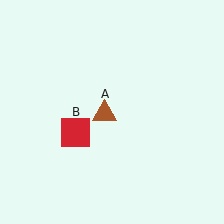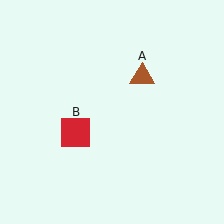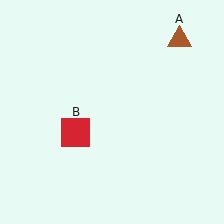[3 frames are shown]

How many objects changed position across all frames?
1 object changed position: brown triangle (object A).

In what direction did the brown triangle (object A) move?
The brown triangle (object A) moved up and to the right.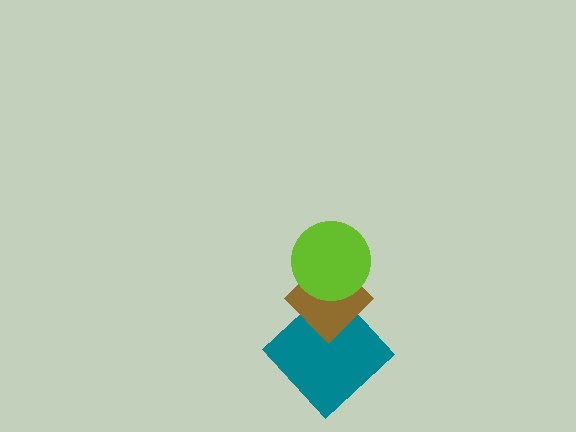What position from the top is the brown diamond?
The brown diamond is 2nd from the top.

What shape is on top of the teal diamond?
The brown diamond is on top of the teal diamond.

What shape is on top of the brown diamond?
The lime circle is on top of the brown diamond.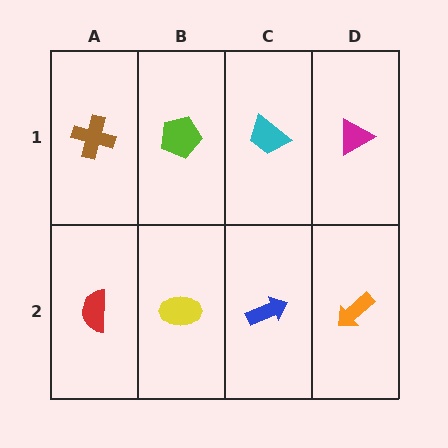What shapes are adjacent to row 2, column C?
A cyan trapezoid (row 1, column C), a yellow ellipse (row 2, column B), an orange arrow (row 2, column D).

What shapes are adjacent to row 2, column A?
A brown cross (row 1, column A), a yellow ellipse (row 2, column B).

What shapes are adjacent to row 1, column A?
A red semicircle (row 2, column A), a lime pentagon (row 1, column B).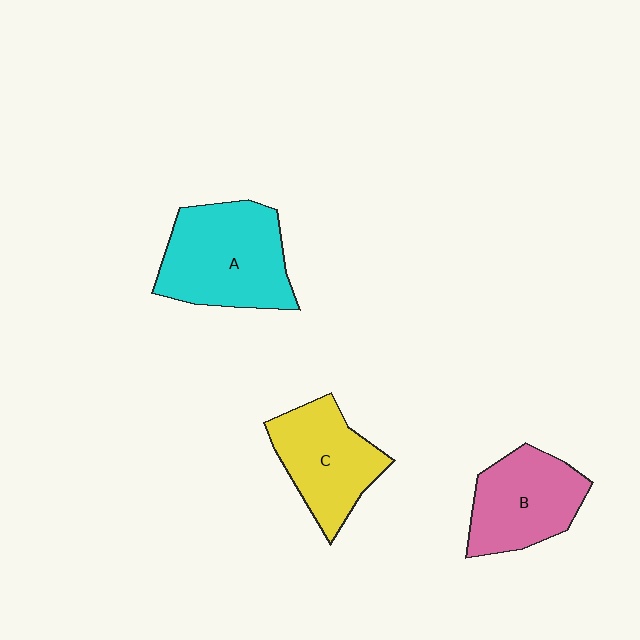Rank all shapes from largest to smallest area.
From largest to smallest: A (cyan), C (yellow), B (pink).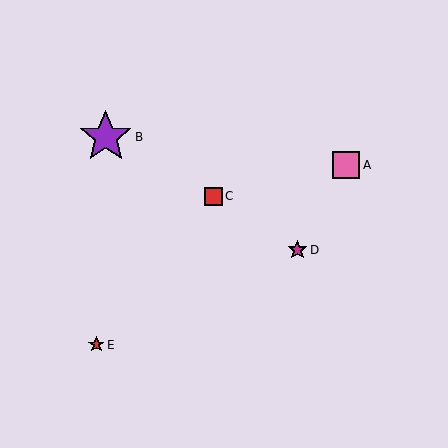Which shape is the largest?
The purple star (labeled B) is the largest.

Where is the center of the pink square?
The center of the pink square is at (346, 165).